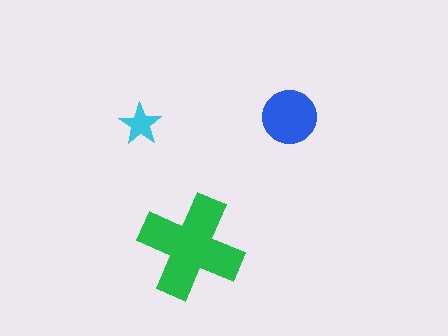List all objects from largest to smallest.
The green cross, the blue circle, the cyan star.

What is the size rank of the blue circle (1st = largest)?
2nd.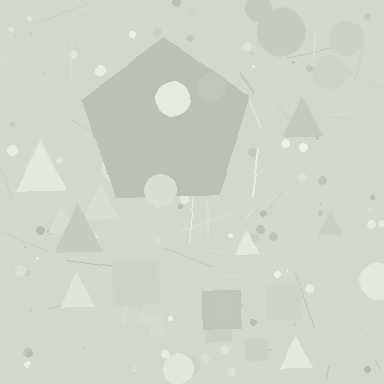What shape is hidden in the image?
A pentagon is hidden in the image.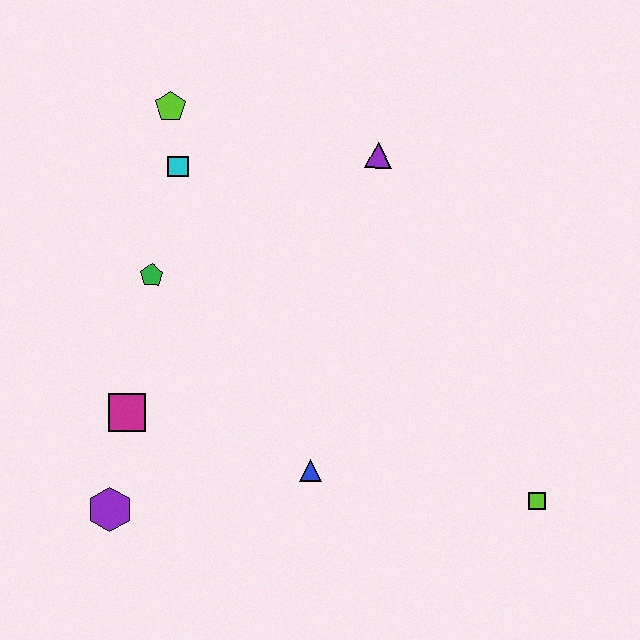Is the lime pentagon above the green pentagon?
Yes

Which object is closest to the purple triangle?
The cyan square is closest to the purple triangle.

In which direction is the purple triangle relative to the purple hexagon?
The purple triangle is above the purple hexagon.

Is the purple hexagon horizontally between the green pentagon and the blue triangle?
No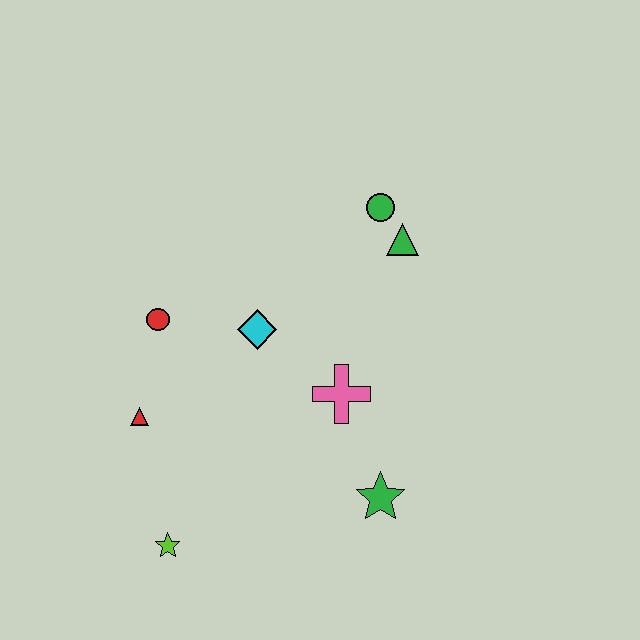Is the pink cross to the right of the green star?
No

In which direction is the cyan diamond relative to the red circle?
The cyan diamond is to the right of the red circle.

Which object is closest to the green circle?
The green triangle is closest to the green circle.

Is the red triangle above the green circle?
No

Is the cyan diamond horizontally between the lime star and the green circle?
Yes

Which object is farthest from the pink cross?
The lime star is farthest from the pink cross.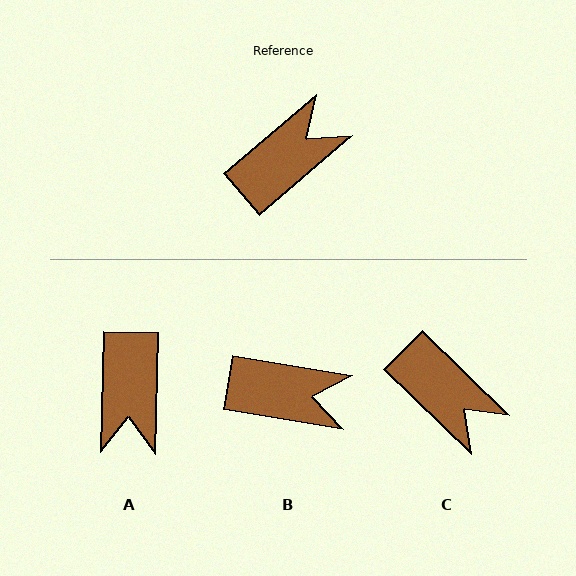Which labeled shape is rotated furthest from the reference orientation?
A, about 132 degrees away.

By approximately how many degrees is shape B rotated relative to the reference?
Approximately 50 degrees clockwise.